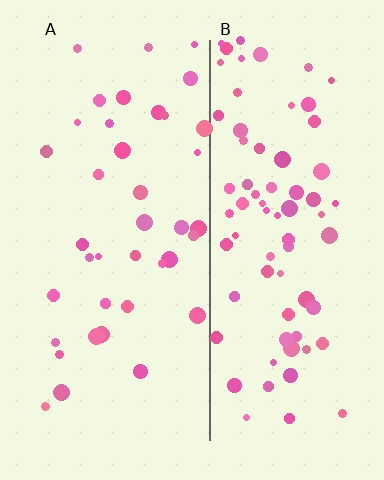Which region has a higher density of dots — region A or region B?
B (the right).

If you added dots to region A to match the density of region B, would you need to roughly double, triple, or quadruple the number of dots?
Approximately double.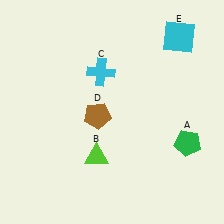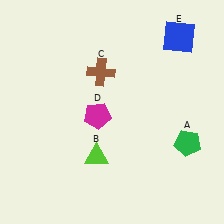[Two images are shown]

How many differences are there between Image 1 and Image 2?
There are 3 differences between the two images.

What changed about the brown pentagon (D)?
In Image 1, D is brown. In Image 2, it changed to magenta.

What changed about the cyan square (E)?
In Image 1, E is cyan. In Image 2, it changed to blue.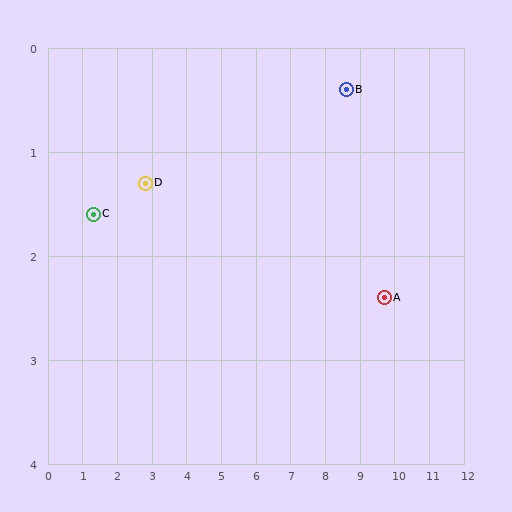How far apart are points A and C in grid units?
Points A and C are about 8.4 grid units apart.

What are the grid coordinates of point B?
Point B is at approximately (8.6, 0.4).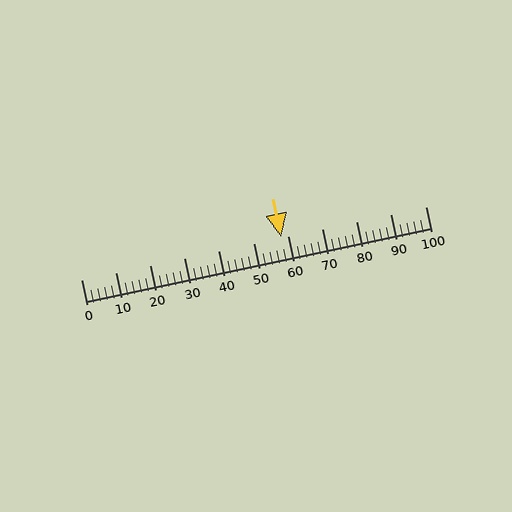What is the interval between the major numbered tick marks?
The major tick marks are spaced 10 units apart.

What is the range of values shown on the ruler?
The ruler shows values from 0 to 100.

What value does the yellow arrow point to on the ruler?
The yellow arrow points to approximately 58.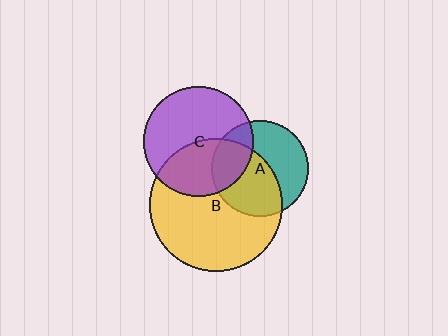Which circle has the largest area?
Circle B (yellow).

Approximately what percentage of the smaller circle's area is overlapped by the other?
Approximately 40%.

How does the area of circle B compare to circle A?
Approximately 1.9 times.